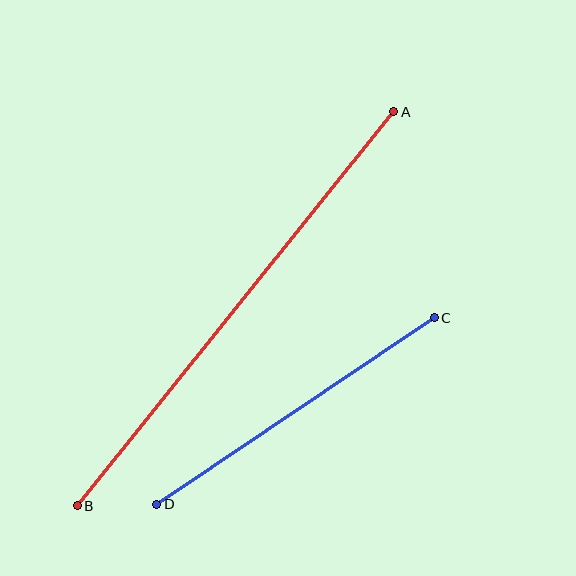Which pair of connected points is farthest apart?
Points A and B are farthest apart.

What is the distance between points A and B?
The distance is approximately 506 pixels.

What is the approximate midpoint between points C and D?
The midpoint is at approximately (296, 411) pixels.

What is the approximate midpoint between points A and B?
The midpoint is at approximately (235, 309) pixels.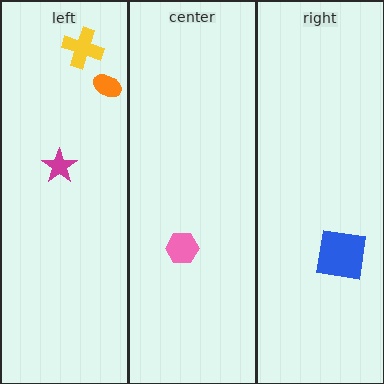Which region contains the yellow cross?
The left region.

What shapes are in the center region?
The pink hexagon.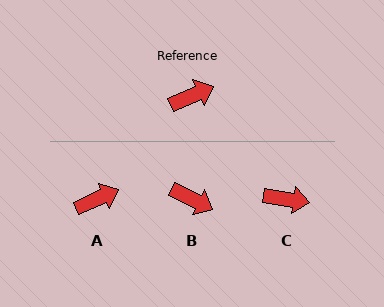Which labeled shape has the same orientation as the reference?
A.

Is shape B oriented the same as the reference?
No, it is off by about 50 degrees.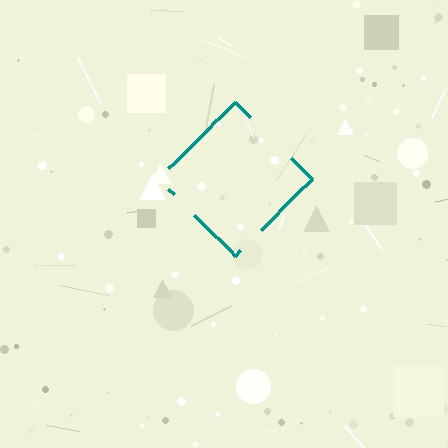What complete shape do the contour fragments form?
The contour fragments form a diamond.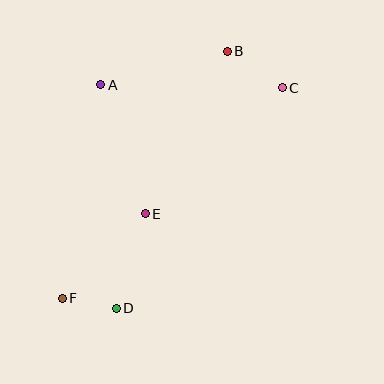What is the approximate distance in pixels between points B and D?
The distance between B and D is approximately 280 pixels.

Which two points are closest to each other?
Points D and F are closest to each other.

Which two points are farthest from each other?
Points C and F are farthest from each other.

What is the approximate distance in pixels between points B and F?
The distance between B and F is approximately 297 pixels.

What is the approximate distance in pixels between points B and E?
The distance between B and E is approximately 182 pixels.